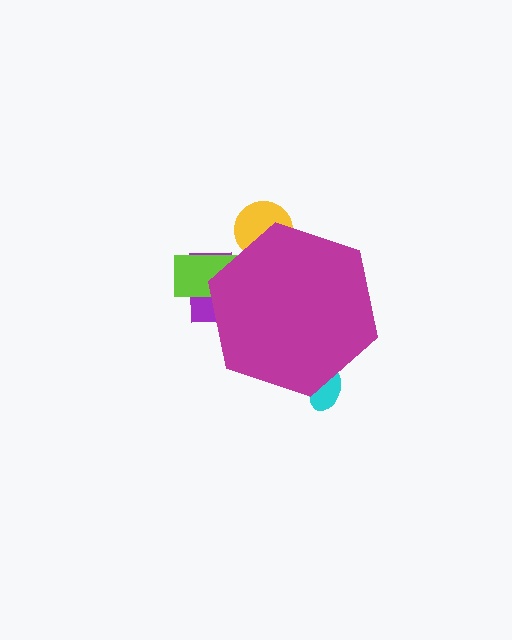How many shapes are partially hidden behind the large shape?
4 shapes are partially hidden.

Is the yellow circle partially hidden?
Yes, the yellow circle is partially hidden behind the magenta hexagon.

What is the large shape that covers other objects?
A magenta hexagon.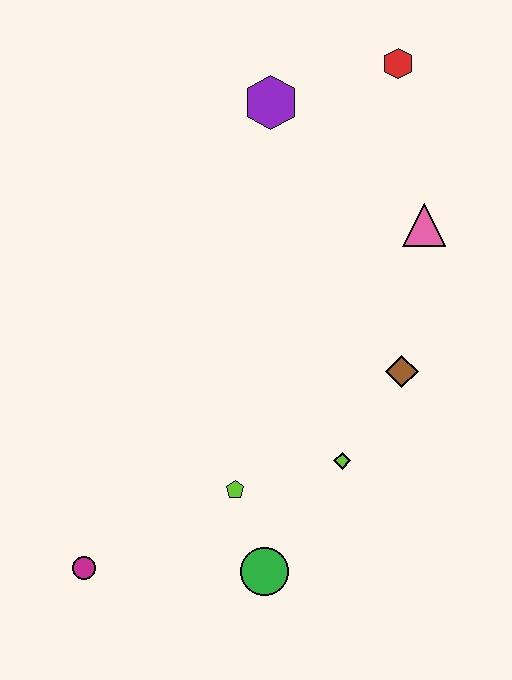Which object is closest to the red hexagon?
The purple hexagon is closest to the red hexagon.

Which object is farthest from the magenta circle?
The red hexagon is farthest from the magenta circle.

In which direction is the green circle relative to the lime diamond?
The green circle is below the lime diamond.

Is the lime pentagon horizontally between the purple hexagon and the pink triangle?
No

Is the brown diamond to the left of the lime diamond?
No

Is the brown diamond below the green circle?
No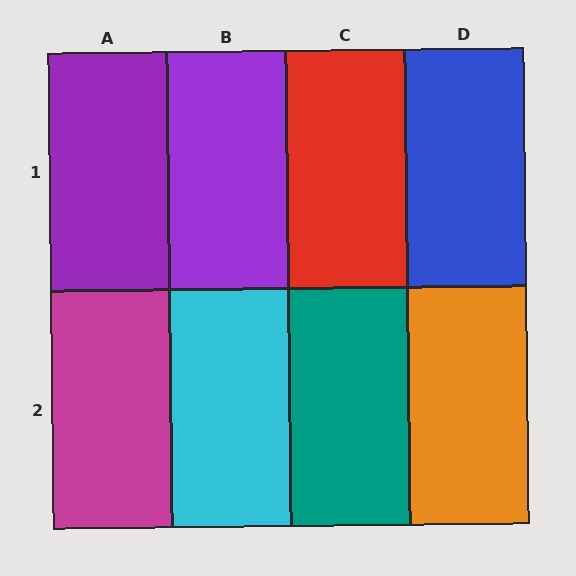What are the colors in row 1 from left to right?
Purple, purple, red, blue.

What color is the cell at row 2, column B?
Cyan.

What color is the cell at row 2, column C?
Teal.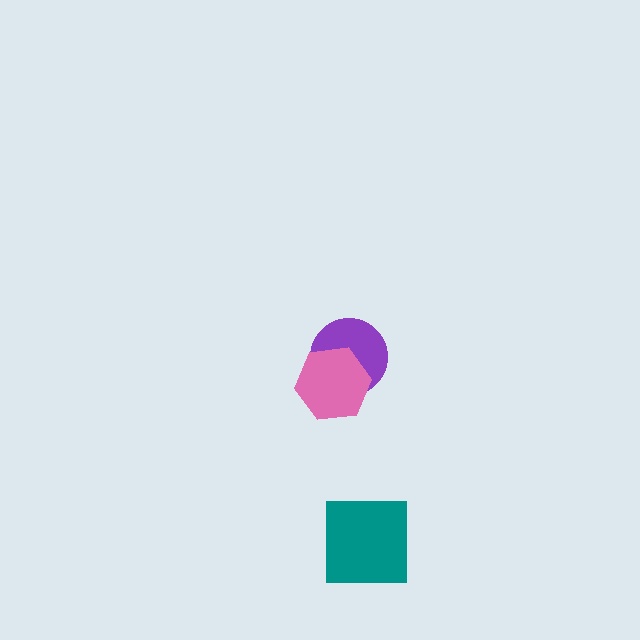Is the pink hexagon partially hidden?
No, no other shape covers it.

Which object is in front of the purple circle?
The pink hexagon is in front of the purple circle.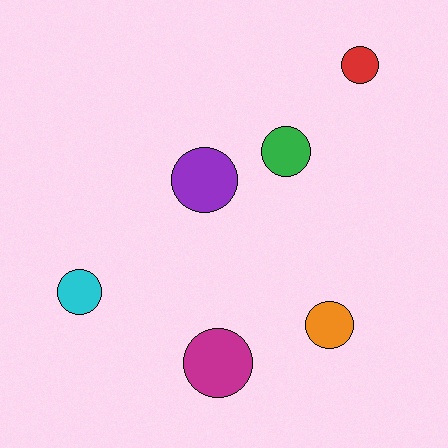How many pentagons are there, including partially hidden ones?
There are no pentagons.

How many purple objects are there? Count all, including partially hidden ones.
There is 1 purple object.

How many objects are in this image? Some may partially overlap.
There are 6 objects.